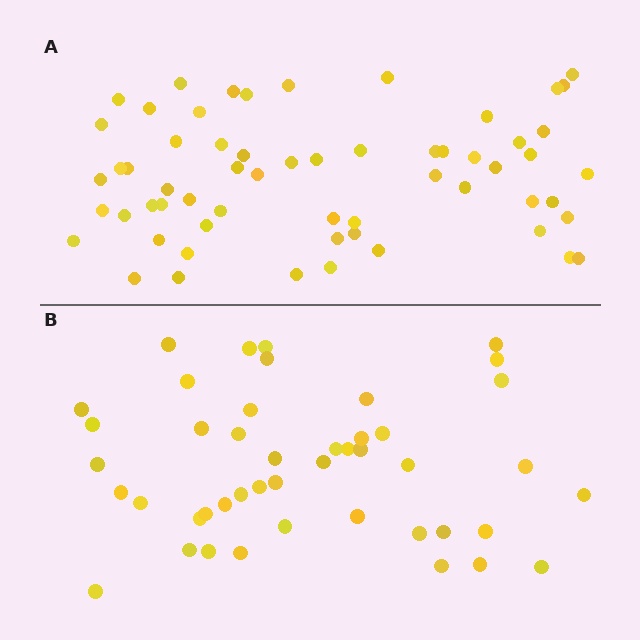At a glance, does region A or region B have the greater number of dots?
Region A (the top region) has more dots.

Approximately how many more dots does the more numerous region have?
Region A has approximately 15 more dots than region B.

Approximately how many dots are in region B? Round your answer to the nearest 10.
About 40 dots. (The exact count is 45, which rounds to 40.)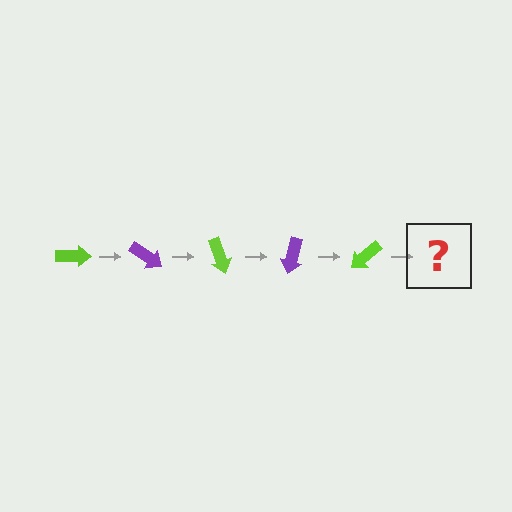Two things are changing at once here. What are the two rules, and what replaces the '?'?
The two rules are that it rotates 35 degrees each step and the color cycles through lime and purple. The '?' should be a purple arrow, rotated 175 degrees from the start.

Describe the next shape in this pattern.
It should be a purple arrow, rotated 175 degrees from the start.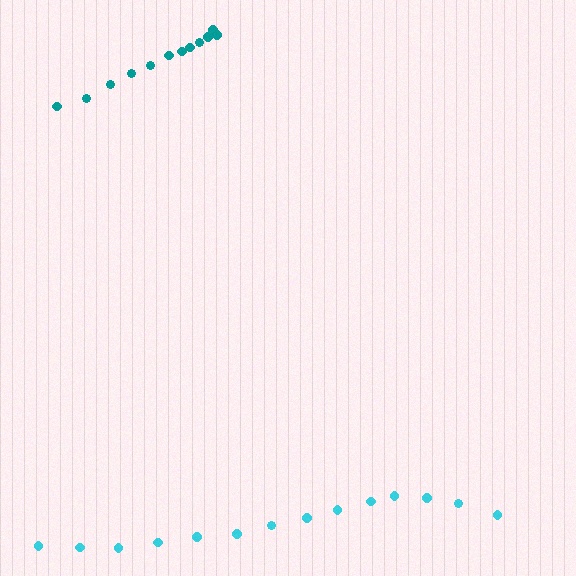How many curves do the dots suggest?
There are 2 distinct paths.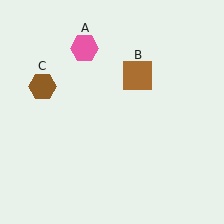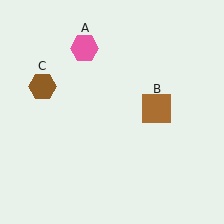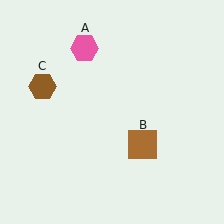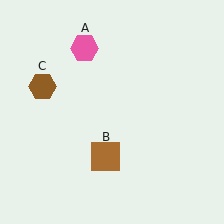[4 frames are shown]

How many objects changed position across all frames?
1 object changed position: brown square (object B).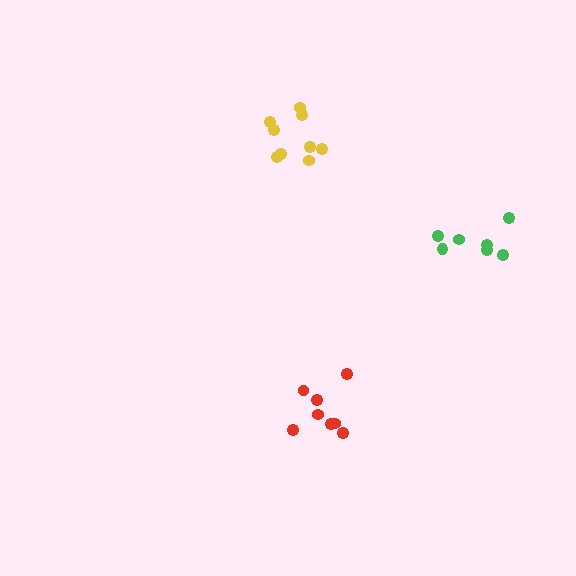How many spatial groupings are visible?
There are 3 spatial groupings.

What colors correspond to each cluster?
The clusters are colored: yellow, red, green.